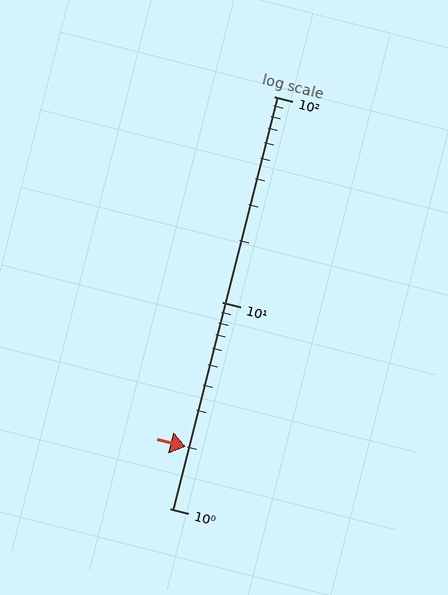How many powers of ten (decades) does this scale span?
The scale spans 2 decades, from 1 to 100.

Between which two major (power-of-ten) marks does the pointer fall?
The pointer is between 1 and 10.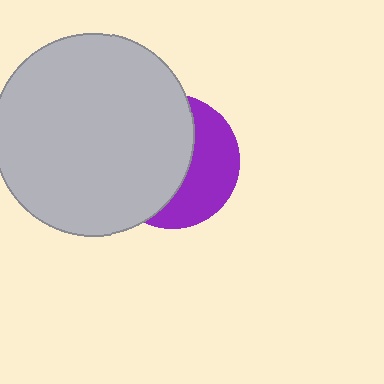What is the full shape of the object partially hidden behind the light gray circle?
The partially hidden object is a purple circle.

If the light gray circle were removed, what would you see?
You would see the complete purple circle.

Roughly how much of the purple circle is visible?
A small part of it is visible (roughly 41%).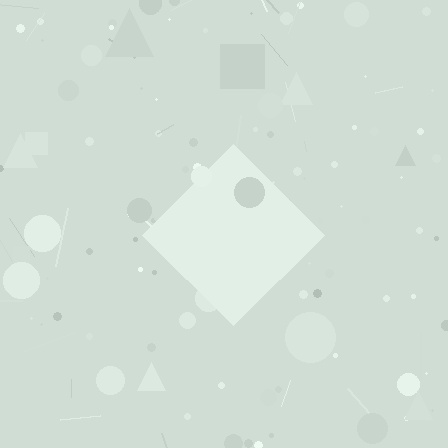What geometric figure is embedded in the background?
A diamond is embedded in the background.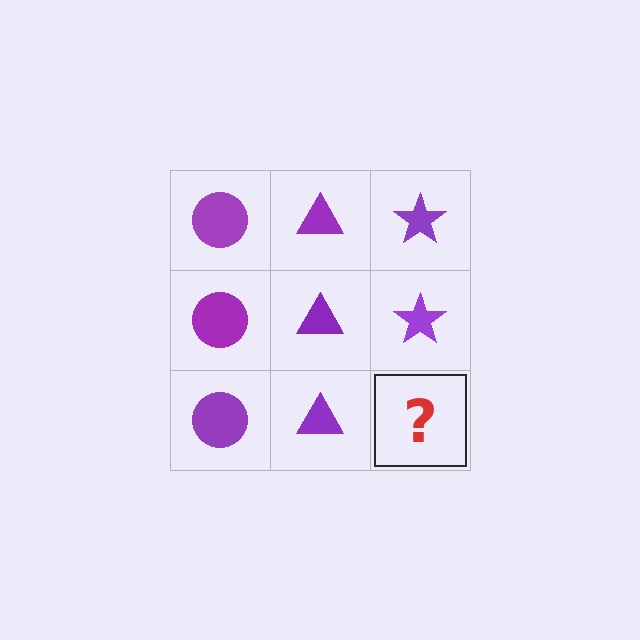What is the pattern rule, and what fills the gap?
The rule is that each column has a consistent shape. The gap should be filled with a purple star.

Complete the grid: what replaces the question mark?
The question mark should be replaced with a purple star.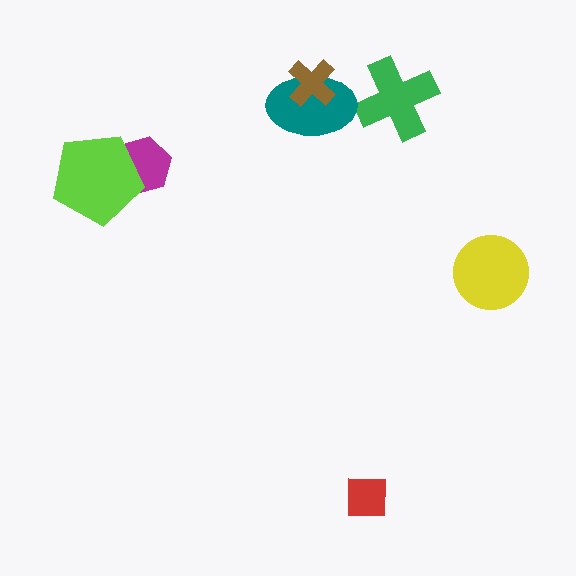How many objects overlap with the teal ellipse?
1 object overlaps with the teal ellipse.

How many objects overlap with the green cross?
0 objects overlap with the green cross.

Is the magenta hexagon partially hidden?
Yes, it is partially covered by another shape.